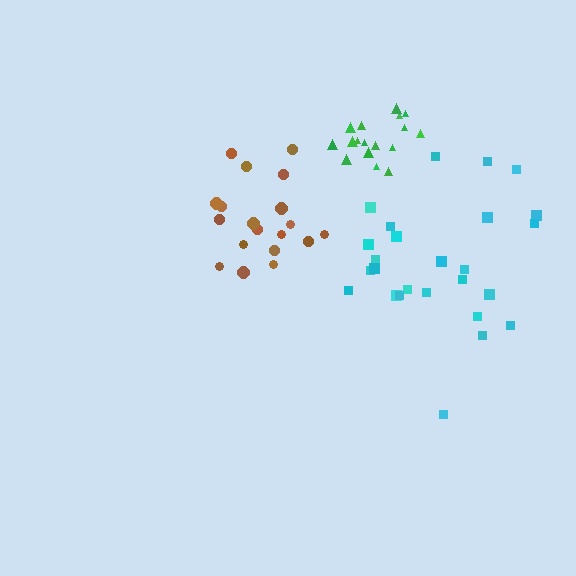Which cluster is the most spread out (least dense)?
Cyan.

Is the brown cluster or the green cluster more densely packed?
Green.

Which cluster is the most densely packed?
Green.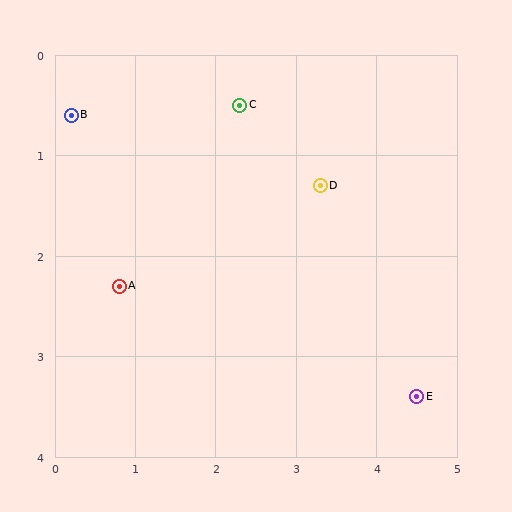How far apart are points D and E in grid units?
Points D and E are about 2.4 grid units apart.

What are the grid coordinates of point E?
Point E is at approximately (4.5, 3.4).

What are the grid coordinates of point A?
Point A is at approximately (0.8, 2.3).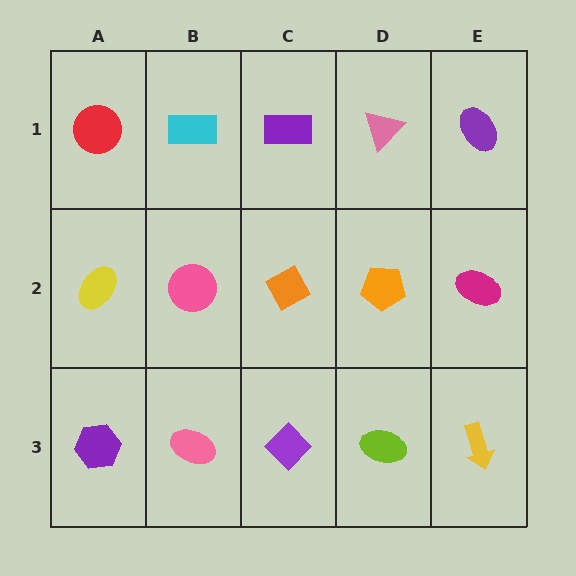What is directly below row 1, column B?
A pink circle.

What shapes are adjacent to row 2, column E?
A purple ellipse (row 1, column E), a yellow arrow (row 3, column E), an orange pentagon (row 2, column D).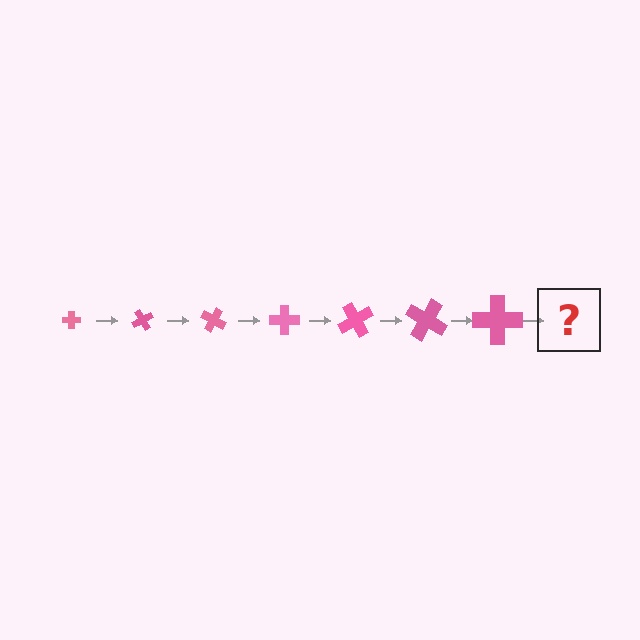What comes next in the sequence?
The next element should be a cross, larger than the previous one and rotated 420 degrees from the start.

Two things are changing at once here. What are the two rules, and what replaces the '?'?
The two rules are that the cross grows larger each step and it rotates 60 degrees each step. The '?' should be a cross, larger than the previous one and rotated 420 degrees from the start.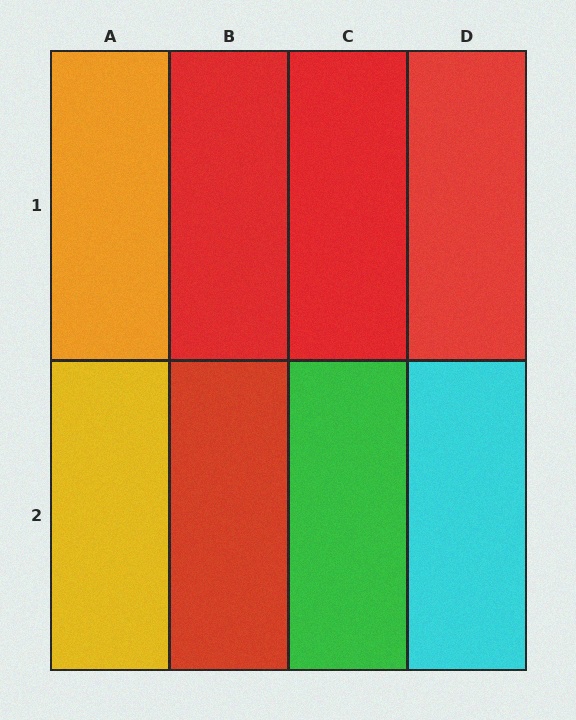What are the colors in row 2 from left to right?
Yellow, red, green, cyan.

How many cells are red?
4 cells are red.